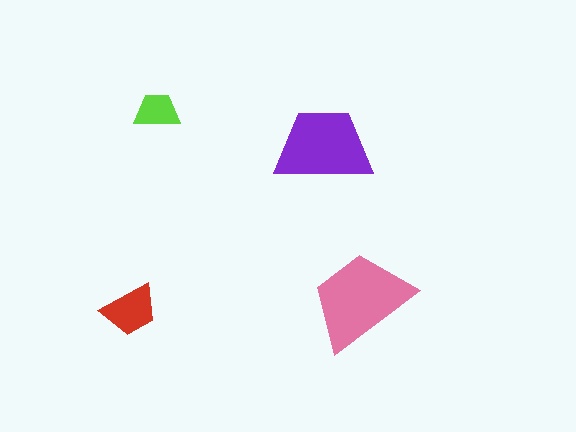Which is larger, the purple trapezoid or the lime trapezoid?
The purple one.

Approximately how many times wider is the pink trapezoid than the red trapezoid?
About 2 times wider.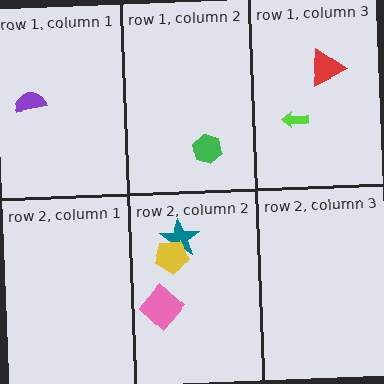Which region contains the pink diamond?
The row 2, column 2 region.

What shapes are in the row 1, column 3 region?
The red triangle, the lime arrow.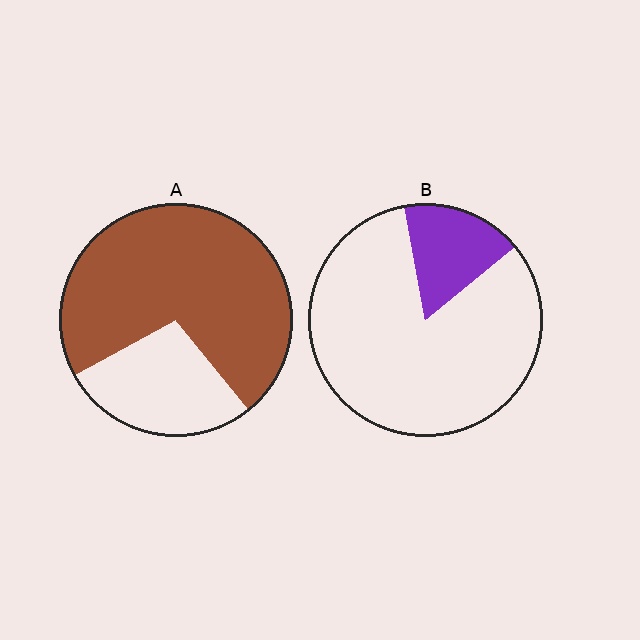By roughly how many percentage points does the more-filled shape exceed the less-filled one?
By roughly 55 percentage points (A over B).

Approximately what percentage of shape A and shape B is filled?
A is approximately 70% and B is approximately 15%.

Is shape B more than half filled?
No.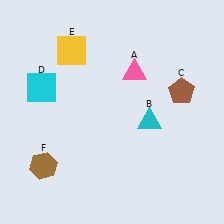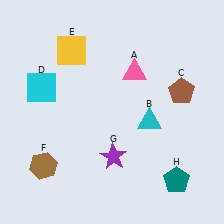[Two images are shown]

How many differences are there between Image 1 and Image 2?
There are 2 differences between the two images.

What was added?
A purple star (G), a teal pentagon (H) were added in Image 2.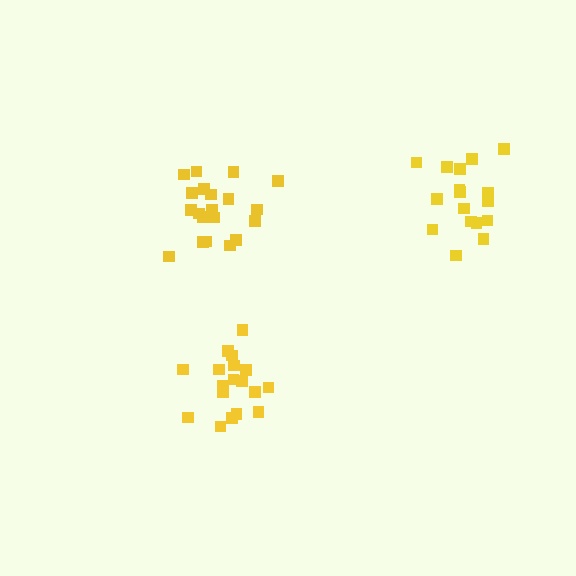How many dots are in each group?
Group 1: 20 dots, Group 2: 17 dots, Group 3: 18 dots (55 total).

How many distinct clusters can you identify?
There are 3 distinct clusters.